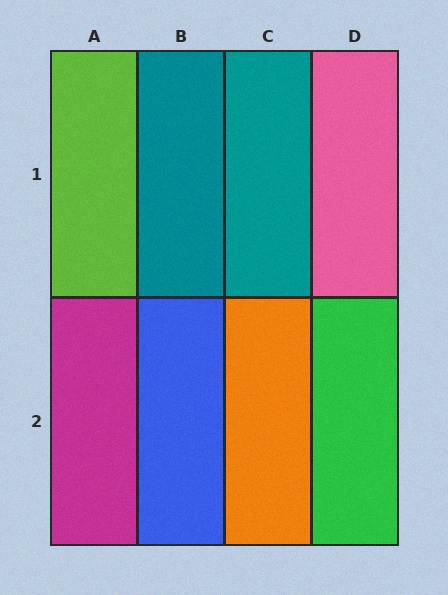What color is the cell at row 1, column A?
Lime.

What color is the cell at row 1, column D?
Pink.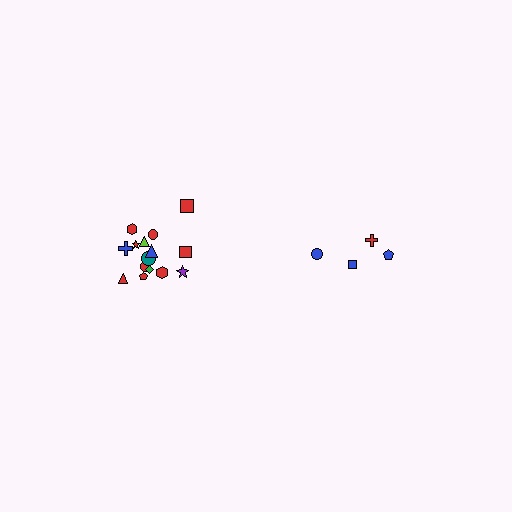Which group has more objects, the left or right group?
The left group.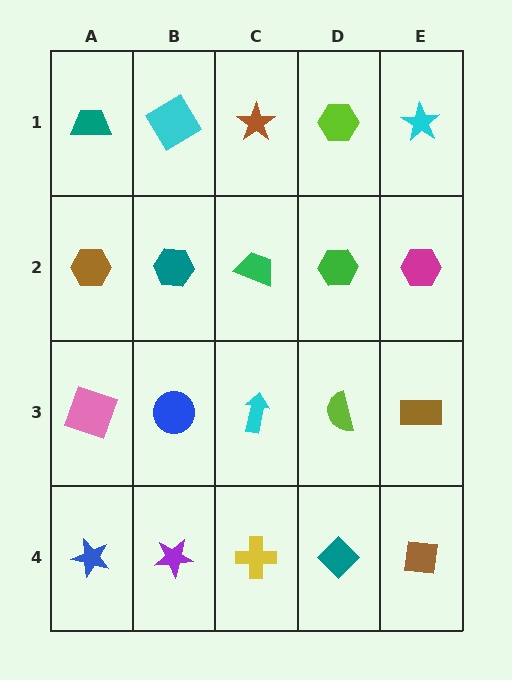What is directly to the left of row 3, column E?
A lime semicircle.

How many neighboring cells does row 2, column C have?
4.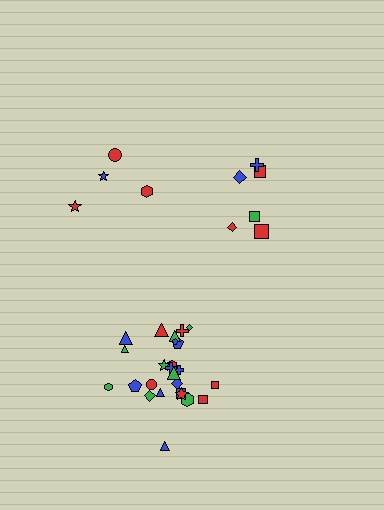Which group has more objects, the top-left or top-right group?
The top-right group.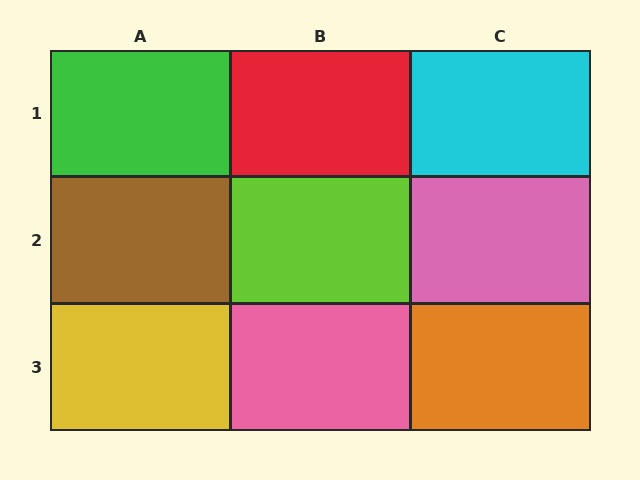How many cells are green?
1 cell is green.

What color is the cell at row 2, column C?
Pink.